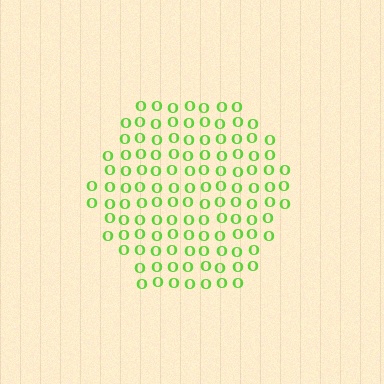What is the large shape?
The large shape is a hexagon.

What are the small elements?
The small elements are letter O's.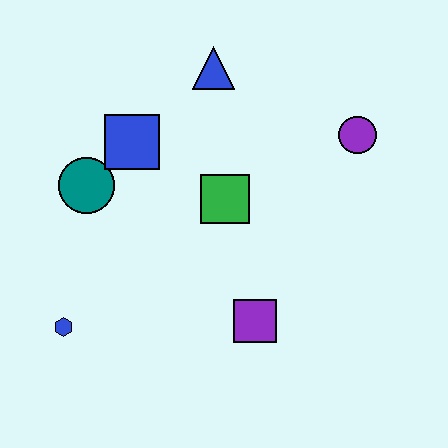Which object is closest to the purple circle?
The green square is closest to the purple circle.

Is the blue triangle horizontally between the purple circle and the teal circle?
Yes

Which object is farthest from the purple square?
The blue triangle is farthest from the purple square.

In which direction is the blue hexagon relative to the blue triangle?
The blue hexagon is below the blue triangle.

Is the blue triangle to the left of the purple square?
Yes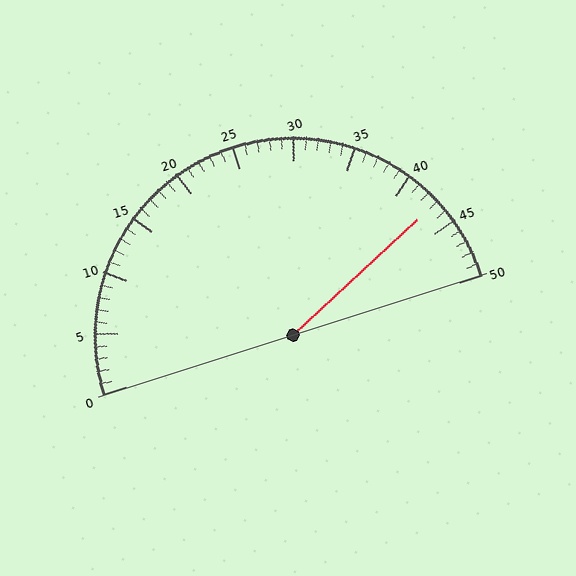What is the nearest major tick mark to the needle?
The nearest major tick mark is 45.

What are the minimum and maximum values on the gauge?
The gauge ranges from 0 to 50.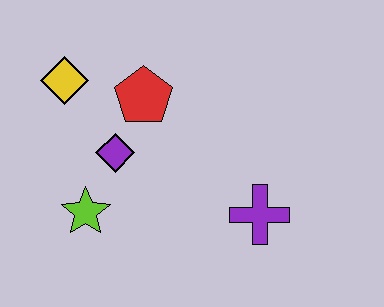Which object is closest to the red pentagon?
The purple diamond is closest to the red pentagon.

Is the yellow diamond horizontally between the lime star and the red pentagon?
No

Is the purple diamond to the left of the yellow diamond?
No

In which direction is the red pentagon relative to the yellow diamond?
The red pentagon is to the right of the yellow diamond.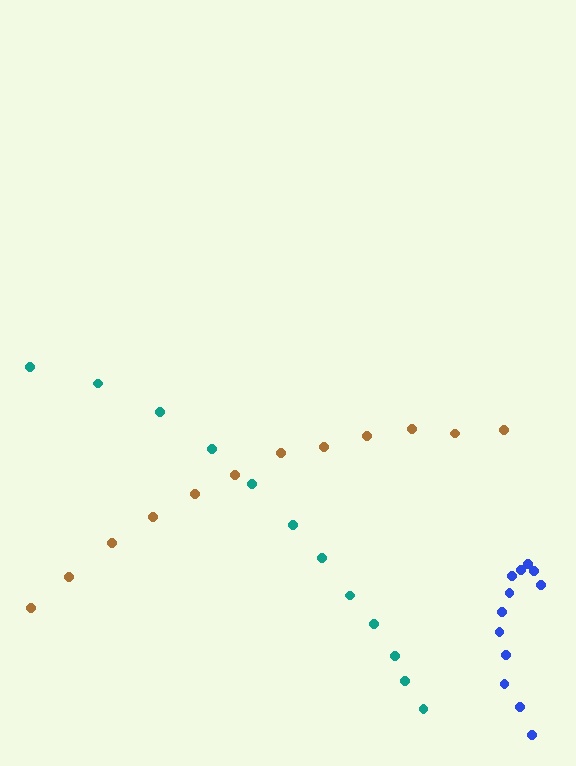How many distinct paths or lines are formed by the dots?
There are 3 distinct paths.